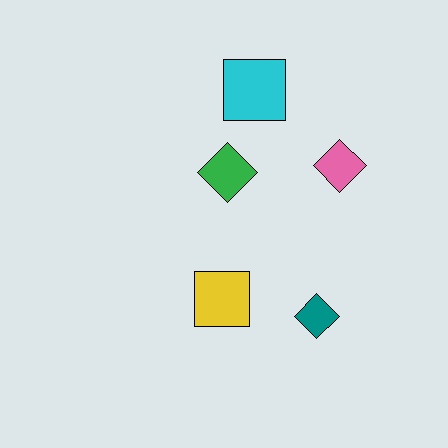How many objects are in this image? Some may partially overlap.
There are 5 objects.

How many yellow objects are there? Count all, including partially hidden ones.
There is 1 yellow object.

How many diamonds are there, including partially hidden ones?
There are 3 diamonds.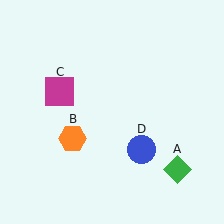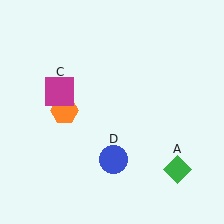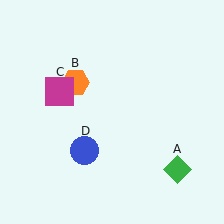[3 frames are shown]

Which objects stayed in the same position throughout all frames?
Green diamond (object A) and magenta square (object C) remained stationary.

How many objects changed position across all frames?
2 objects changed position: orange hexagon (object B), blue circle (object D).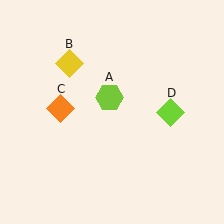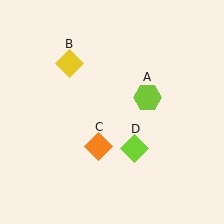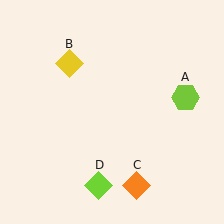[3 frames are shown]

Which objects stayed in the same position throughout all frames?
Yellow diamond (object B) remained stationary.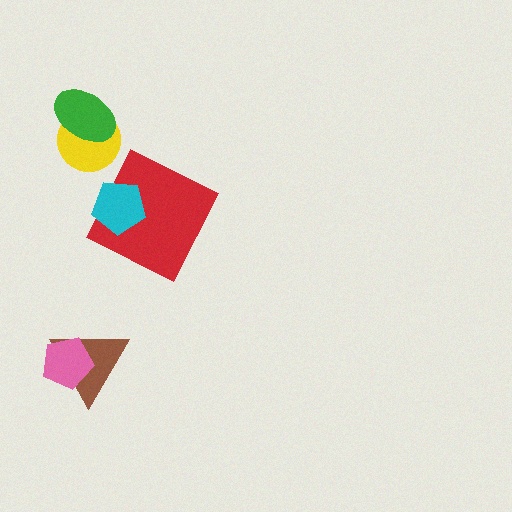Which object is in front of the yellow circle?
The green ellipse is in front of the yellow circle.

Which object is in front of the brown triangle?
The pink pentagon is in front of the brown triangle.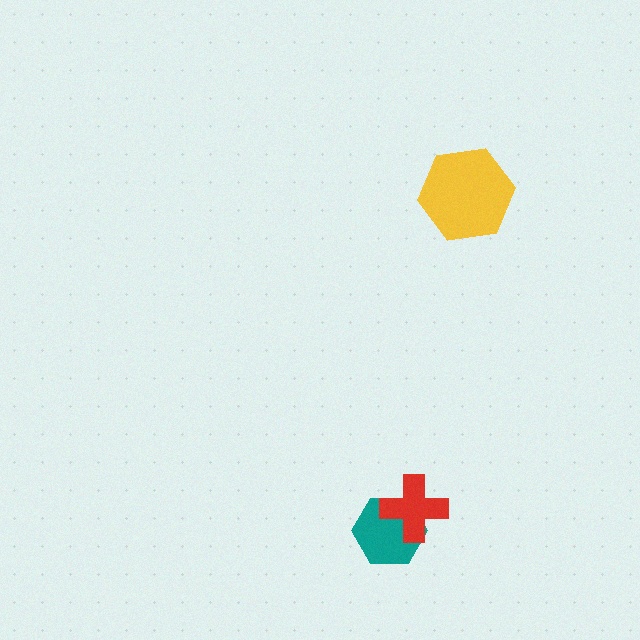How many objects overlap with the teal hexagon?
1 object overlaps with the teal hexagon.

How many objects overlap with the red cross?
1 object overlaps with the red cross.